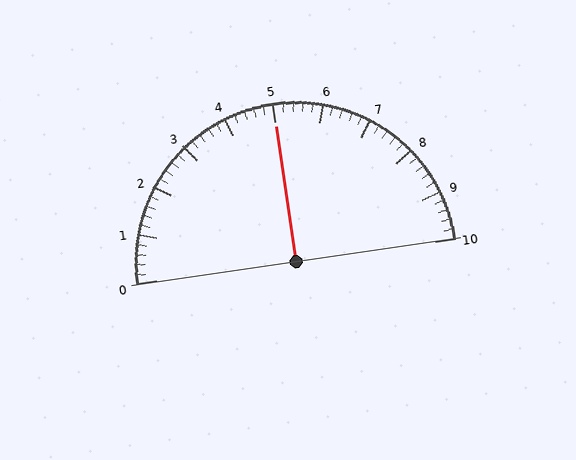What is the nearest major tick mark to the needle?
The nearest major tick mark is 5.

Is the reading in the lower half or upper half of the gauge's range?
The reading is in the upper half of the range (0 to 10).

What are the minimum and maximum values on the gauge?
The gauge ranges from 0 to 10.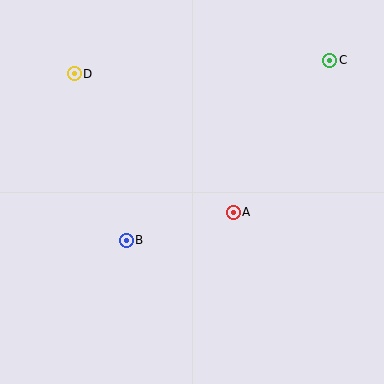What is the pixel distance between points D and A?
The distance between D and A is 211 pixels.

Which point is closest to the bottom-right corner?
Point A is closest to the bottom-right corner.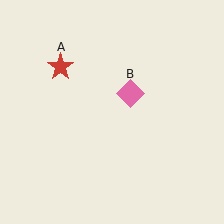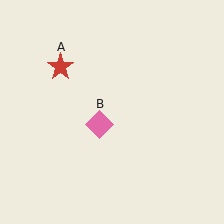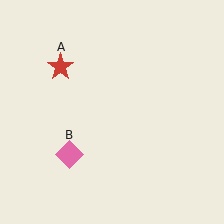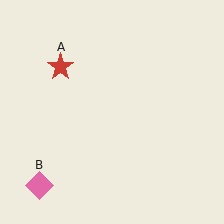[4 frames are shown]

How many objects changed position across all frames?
1 object changed position: pink diamond (object B).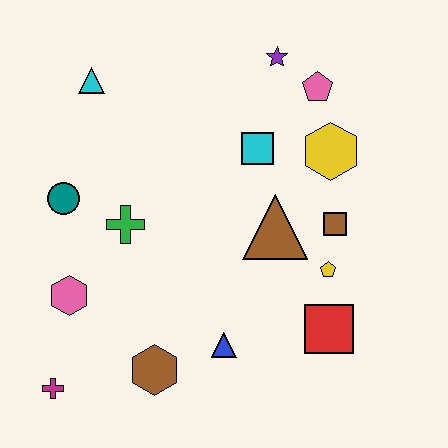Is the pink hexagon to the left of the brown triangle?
Yes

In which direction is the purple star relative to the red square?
The purple star is above the red square.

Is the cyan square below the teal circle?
No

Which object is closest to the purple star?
The pink pentagon is closest to the purple star.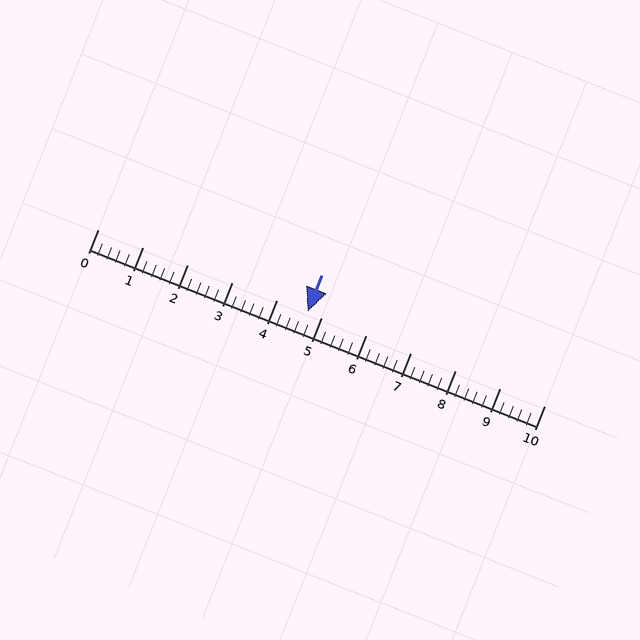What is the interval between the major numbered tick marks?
The major tick marks are spaced 1 units apart.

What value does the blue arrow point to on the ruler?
The blue arrow points to approximately 4.7.